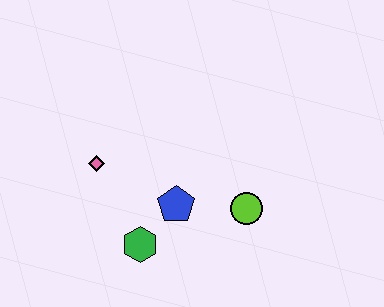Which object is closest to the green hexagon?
The blue pentagon is closest to the green hexagon.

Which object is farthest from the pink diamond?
The lime circle is farthest from the pink diamond.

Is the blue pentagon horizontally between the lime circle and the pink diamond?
Yes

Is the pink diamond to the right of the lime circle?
No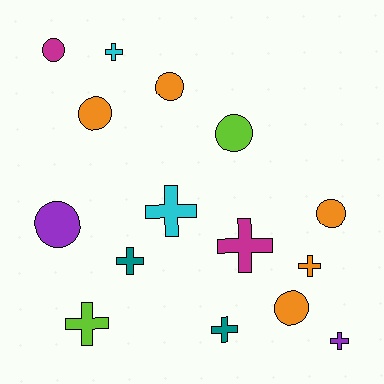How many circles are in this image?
There are 7 circles.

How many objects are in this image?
There are 15 objects.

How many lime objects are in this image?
There are 2 lime objects.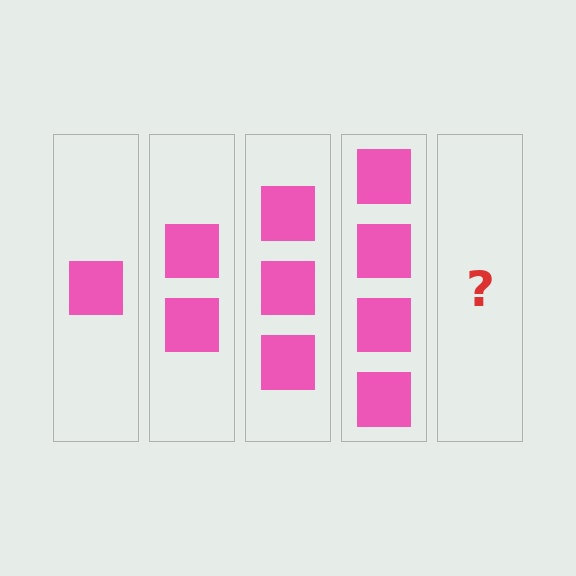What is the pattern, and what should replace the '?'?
The pattern is that each step adds one more square. The '?' should be 5 squares.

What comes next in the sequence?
The next element should be 5 squares.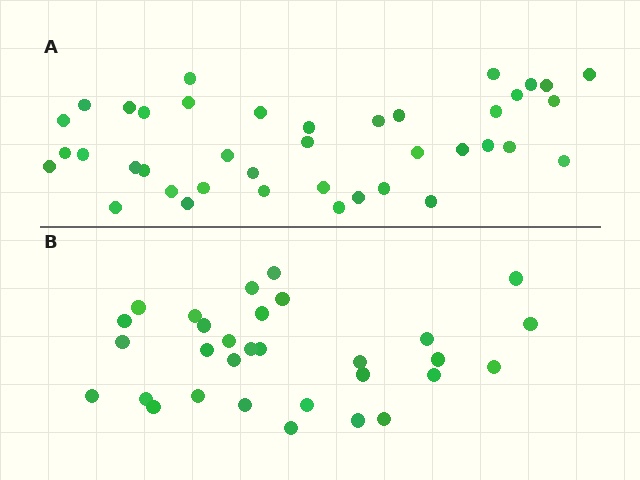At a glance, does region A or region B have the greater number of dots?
Region A (the top region) has more dots.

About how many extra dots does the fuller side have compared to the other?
Region A has roughly 8 or so more dots than region B.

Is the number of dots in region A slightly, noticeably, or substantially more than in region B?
Region A has noticeably more, but not dramatically so. The ratio is roughly 1.3 to 1.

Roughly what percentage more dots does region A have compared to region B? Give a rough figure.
About 30% more.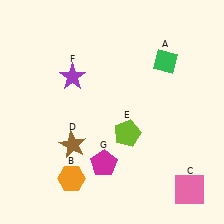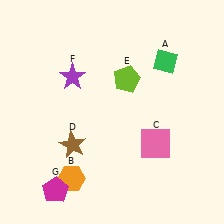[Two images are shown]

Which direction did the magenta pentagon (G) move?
The magenta pentagon (G) moved left.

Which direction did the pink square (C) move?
The pink square (C) moved up.